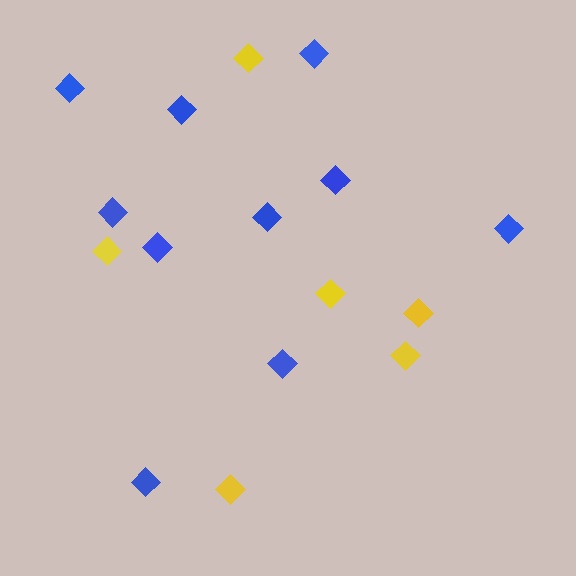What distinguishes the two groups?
There are 2 groups: one group of blue diamonds (10) and one group of yellow diamonds (6).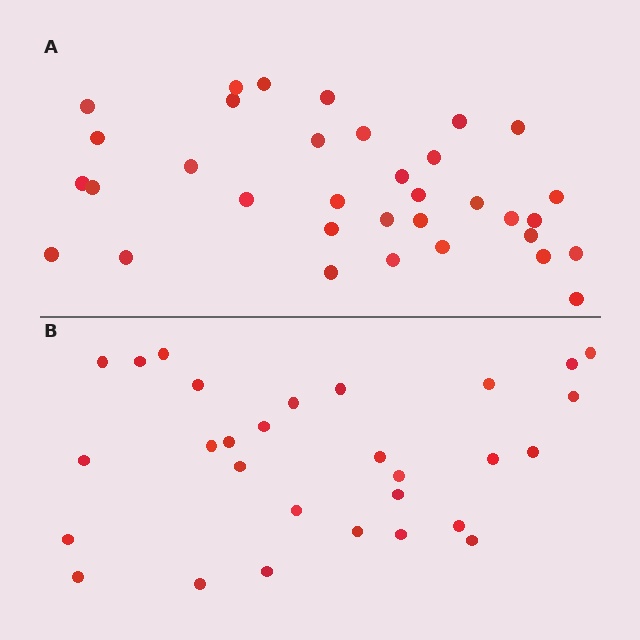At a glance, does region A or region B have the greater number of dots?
Region A (the top region) has more dots.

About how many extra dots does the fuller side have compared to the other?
Region A has about 5 more dots than region B.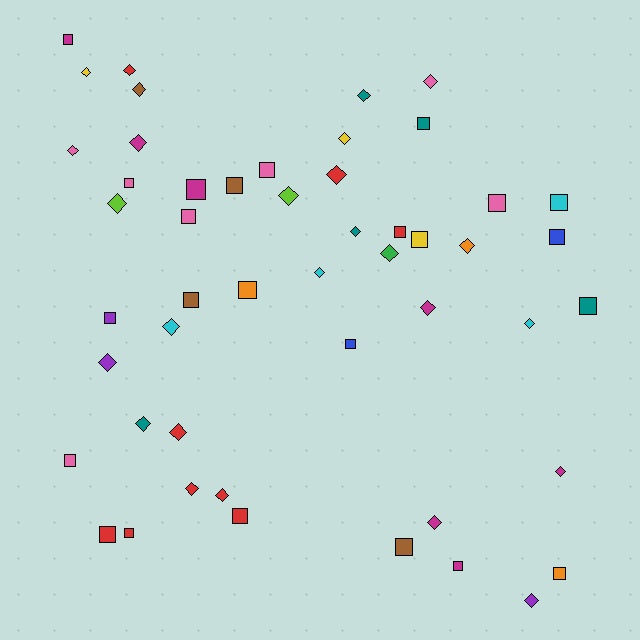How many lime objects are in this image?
There are 2 lime objects.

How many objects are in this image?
There are 50 objects.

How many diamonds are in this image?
There are 26 diamonds.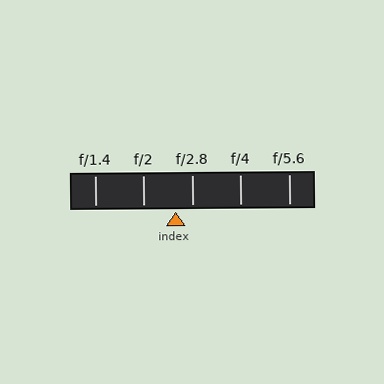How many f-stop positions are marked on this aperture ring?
There are 5 f-stop positions marked.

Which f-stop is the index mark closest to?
The index mark is closest to f/2.8.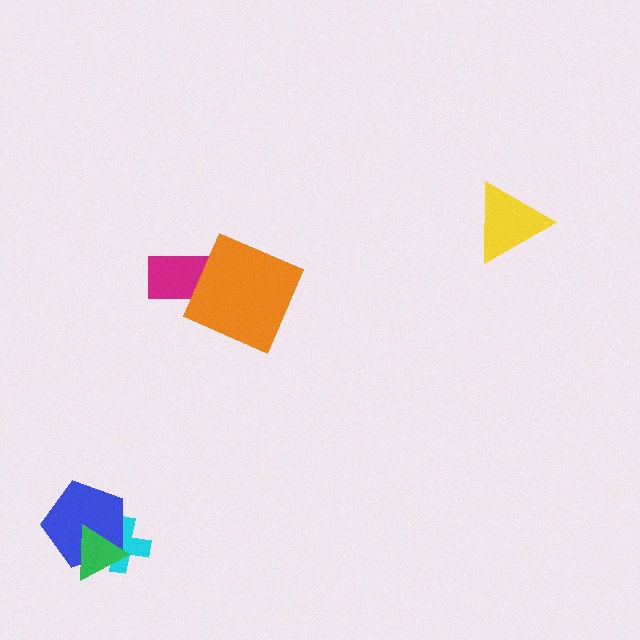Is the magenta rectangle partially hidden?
Yes, it is partially covered by another shape.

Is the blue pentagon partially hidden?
Yes, it is partially covered by another shape.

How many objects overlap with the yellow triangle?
0 objects overlap with the yellow triangle.